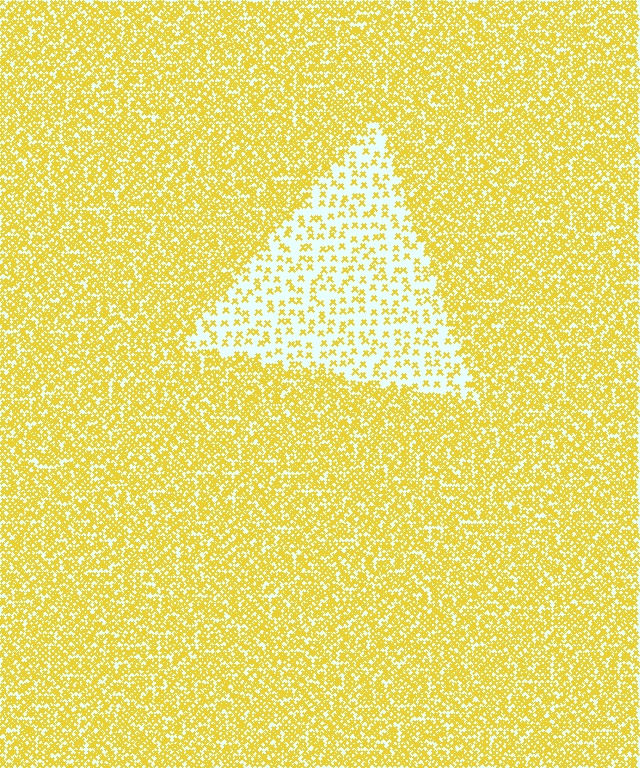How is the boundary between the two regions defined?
The boundary is defined by a change in element density (approximately 2.9x ratio). All elements are the same color, size, and shape.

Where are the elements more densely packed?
The elements are more densely packed outside the triangle boundary.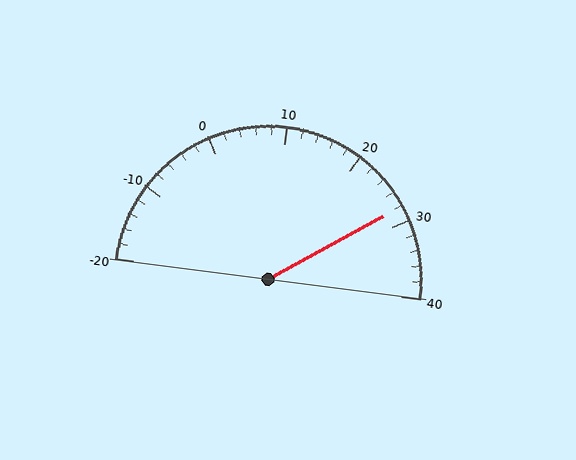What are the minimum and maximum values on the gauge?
The gauge ranges from -20 to 40.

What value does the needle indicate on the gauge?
The needle indicates approximately 28.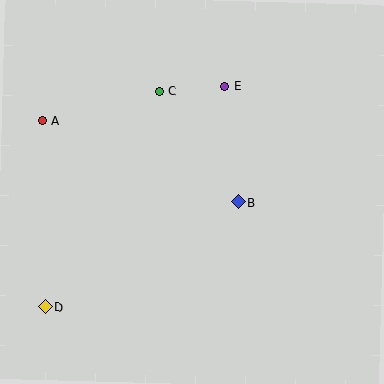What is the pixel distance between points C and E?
The distance between C and E is 66 pixels.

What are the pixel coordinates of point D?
Point D is at (45, 307).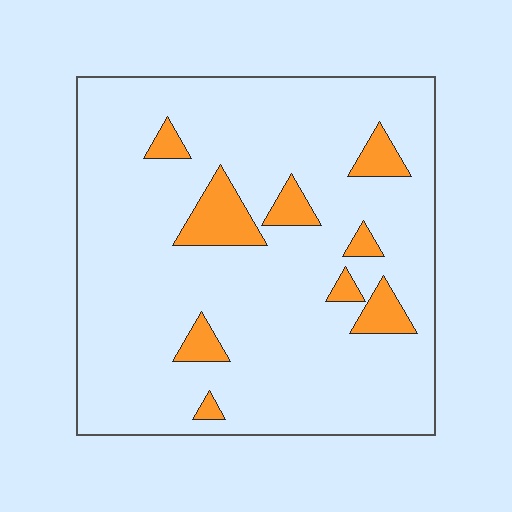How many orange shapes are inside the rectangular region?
9.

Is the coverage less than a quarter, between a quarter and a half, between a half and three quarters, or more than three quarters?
Less than a quarter.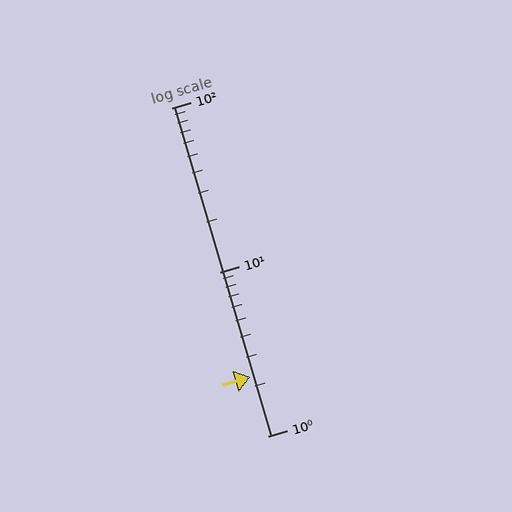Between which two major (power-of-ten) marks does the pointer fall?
The pointer is between 1 and 10.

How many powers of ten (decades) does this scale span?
The scale spans 2 decades, from 1 to 100.